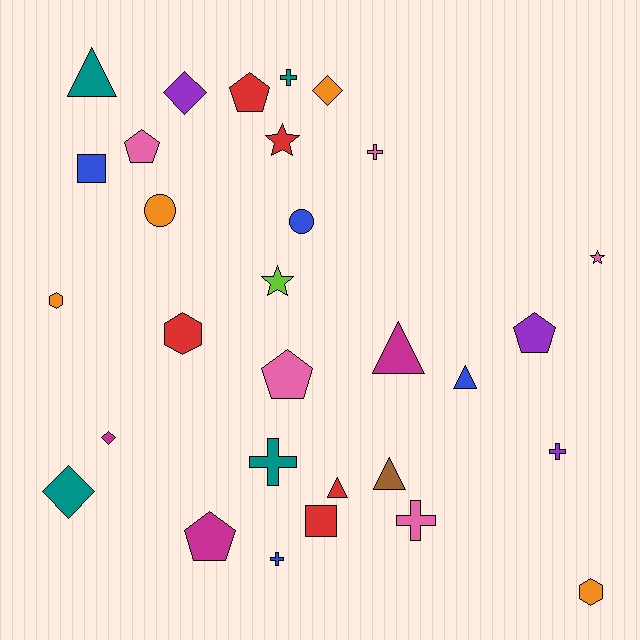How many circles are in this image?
There are 2 circles.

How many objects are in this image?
There are 30 objects.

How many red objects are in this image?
There are 5 red objects.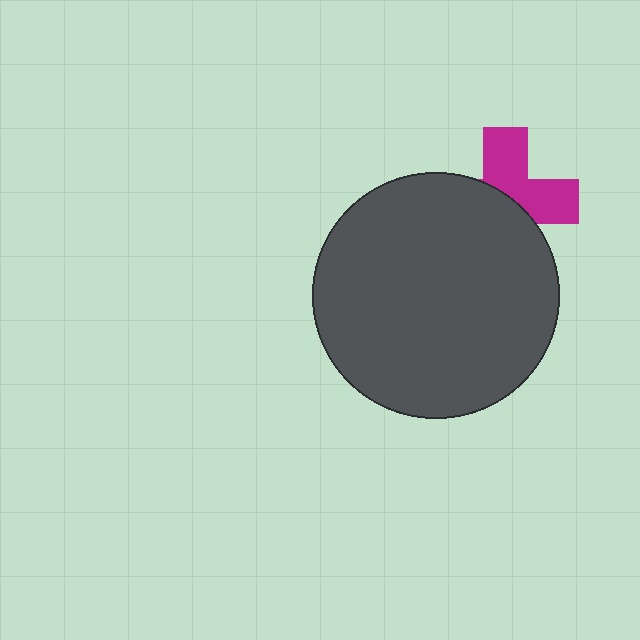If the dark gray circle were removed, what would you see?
You would see the complete magenta cross.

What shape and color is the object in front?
The object in front is a dark gray circle.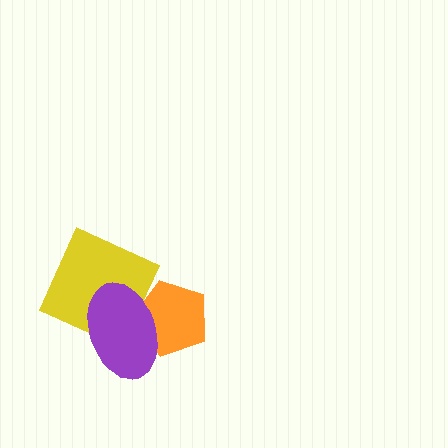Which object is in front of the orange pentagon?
The purple ellipse is in front of the orange pentagon.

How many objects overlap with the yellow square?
1 object overlaps with the yellow square.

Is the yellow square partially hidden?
Yes, it is partially covered by another shape.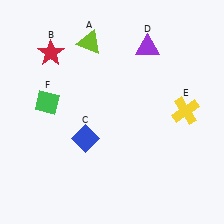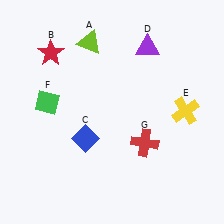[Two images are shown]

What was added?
A red cross (G) was added in Image 2.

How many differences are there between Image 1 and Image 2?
There is 1 difference between the two images.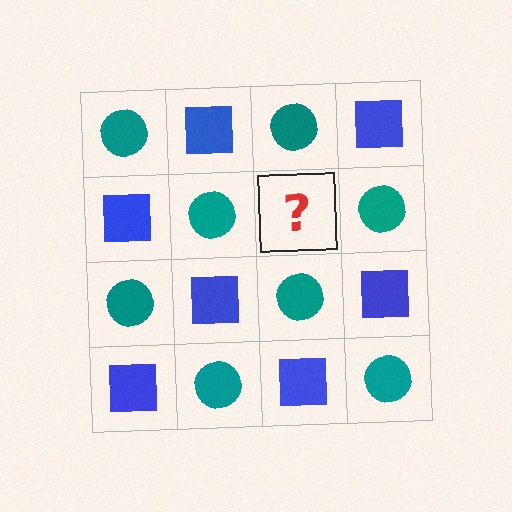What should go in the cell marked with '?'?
The missing cell should contain a blue square.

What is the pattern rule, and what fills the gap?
The rule is that it alternates teal circle and blue square in a checkerboard pattern. The gap should be filled with a blue square.